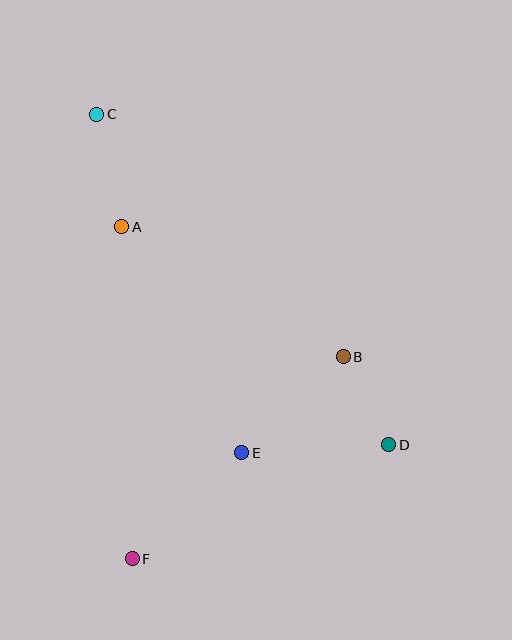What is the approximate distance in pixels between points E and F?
The distance between E and F is approximately 152 pixels.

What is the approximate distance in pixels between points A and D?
The distance between A and D is approximately 345 pixels.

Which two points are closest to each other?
Points B and D are closest to each other.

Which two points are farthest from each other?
Points C and F are farthest from each other.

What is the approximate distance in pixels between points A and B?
The distance between A and B is approximately 257 pixels.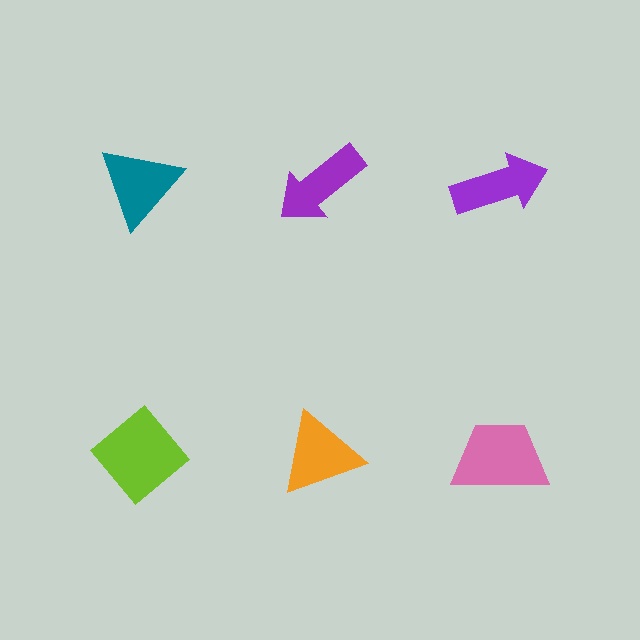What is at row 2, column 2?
An orange triangle.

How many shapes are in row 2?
3 shapes.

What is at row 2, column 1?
A lime diamond.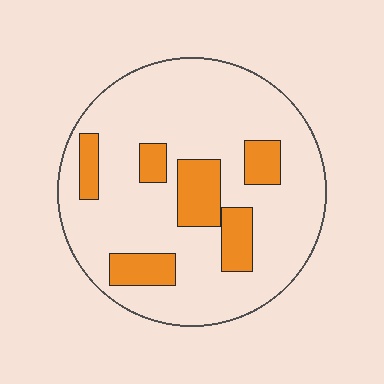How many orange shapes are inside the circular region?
6.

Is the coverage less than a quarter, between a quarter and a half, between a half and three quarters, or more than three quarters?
Less than a quarter.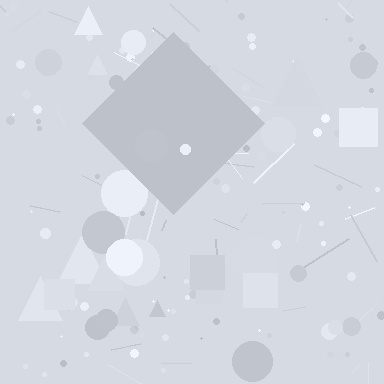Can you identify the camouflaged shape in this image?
The camouflaged shape is a diamond.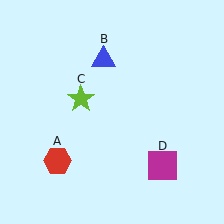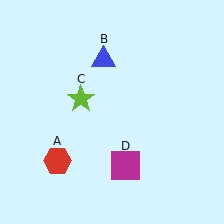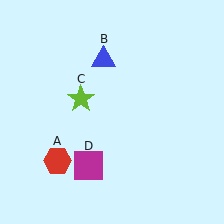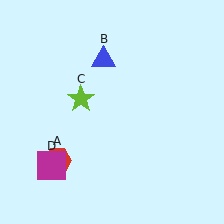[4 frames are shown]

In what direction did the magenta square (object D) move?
The magenta square (object D) moved left.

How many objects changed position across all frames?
1 object changed position: magenta square (object D).